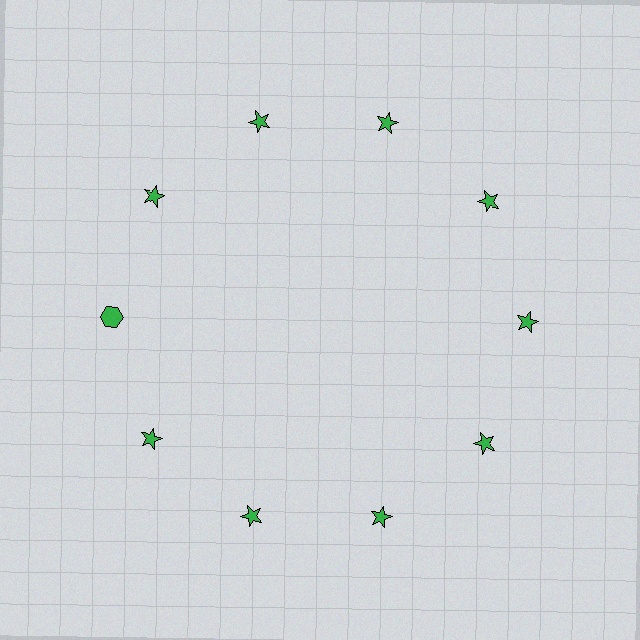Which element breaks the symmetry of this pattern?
The green hexagon at roughly the 9 o'clock position breaks the symmetry. All other shapes are green stars.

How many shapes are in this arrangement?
There are 10 shapes arranged in a ring pattern.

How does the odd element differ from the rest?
It has a different shape: hexagon instead of star.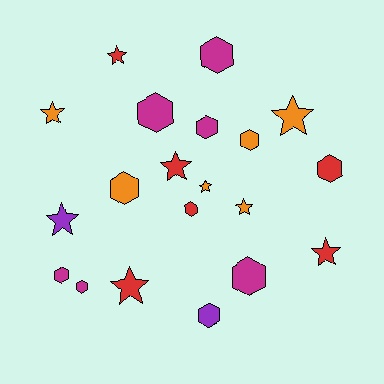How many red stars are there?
There are 4 red stars.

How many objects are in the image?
There are 20 objects.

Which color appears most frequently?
Magenta, with 6 objects.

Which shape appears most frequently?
Hexagon, with 11 objects.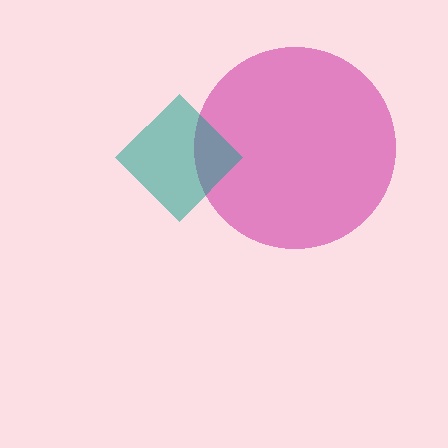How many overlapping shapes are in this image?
There are 2 overlapping shapes in the image.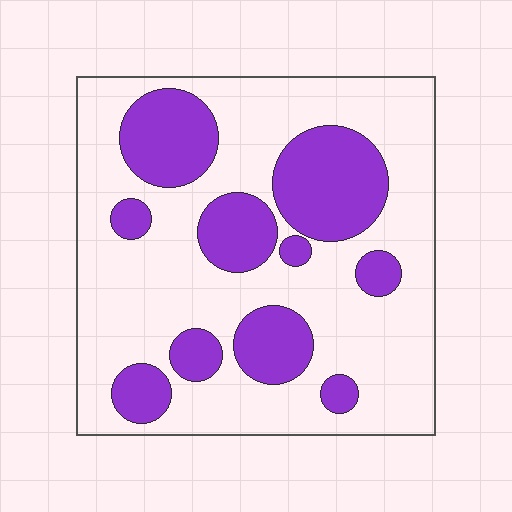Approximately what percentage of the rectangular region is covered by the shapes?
Approximately 30%.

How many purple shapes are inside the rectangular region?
10.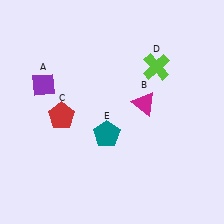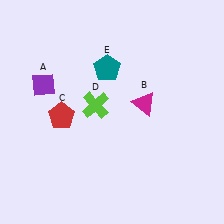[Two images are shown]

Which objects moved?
The objects that moved are: the lime cross (D), the teal pentagon (E).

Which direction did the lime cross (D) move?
The lime cross (D) moved left.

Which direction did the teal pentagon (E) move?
The teal pentagon (E) moved up.